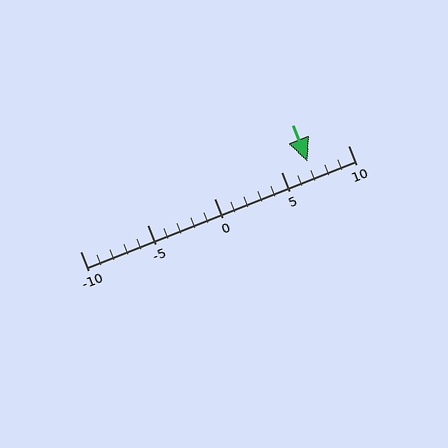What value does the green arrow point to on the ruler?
The green arrow points to approximately 7.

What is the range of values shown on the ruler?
The ruler shows values from -10 to 10.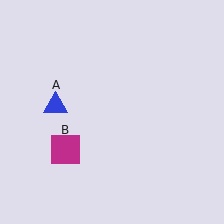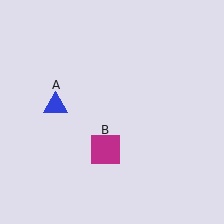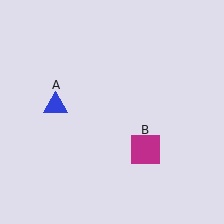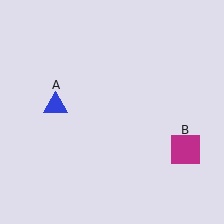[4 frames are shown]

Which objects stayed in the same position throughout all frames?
Blue triangle (object A) remained stationary.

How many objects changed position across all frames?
1 object changed position: magenta square (object B).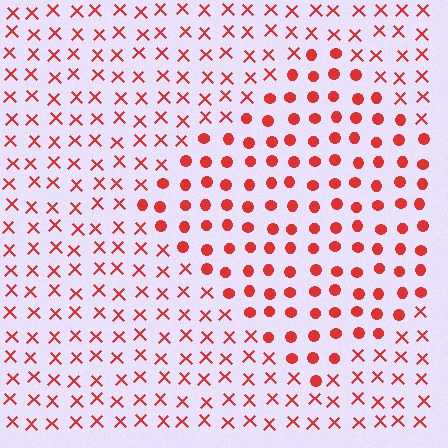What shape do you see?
I see a diamond.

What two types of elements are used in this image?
The image uses circles inside the diamond region and X marks outside it.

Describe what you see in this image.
The image is filled with small red elements arranged in a uniform grid. A diamond-shaped region contains circles, while the surrounding area contains X marks. The boundary is defined purely by the change in element shape.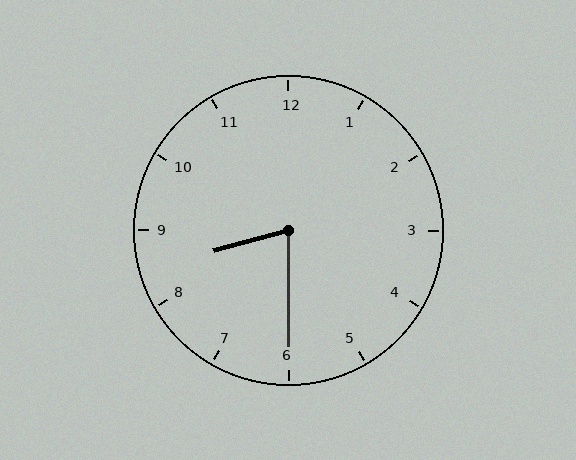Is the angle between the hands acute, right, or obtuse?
It is acute.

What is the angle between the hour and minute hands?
Approximately 75 degrees.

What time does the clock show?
8:30.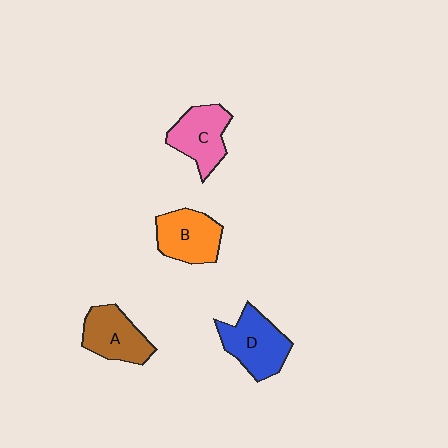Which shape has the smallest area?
Shape A (brown).